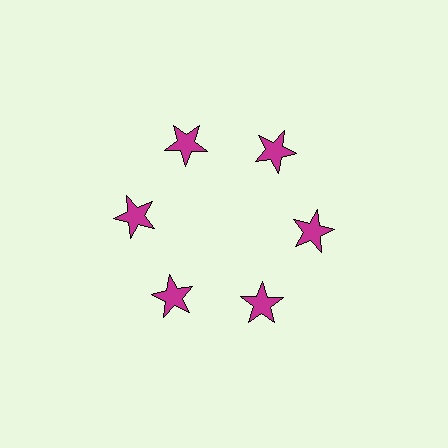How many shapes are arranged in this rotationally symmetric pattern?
There are 6 shapes, arranged in 6 groups of 1.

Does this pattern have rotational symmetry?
Yes, this pattern has 6-fold rotational symmetry. It looks the same after rotating 60 degrees around the center.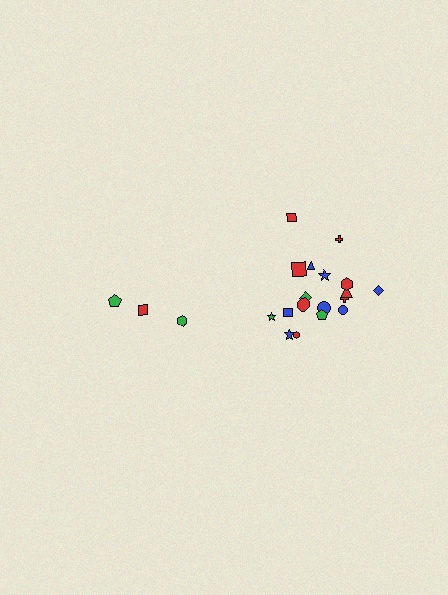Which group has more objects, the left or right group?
The right group.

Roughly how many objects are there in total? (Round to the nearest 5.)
Roughly 20 objects in total.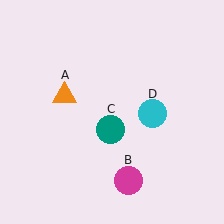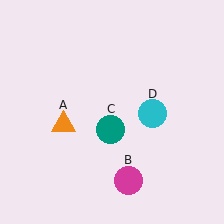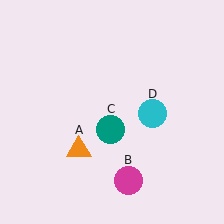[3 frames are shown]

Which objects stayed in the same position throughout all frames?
Magenta circle (object B) and teal circle (object C) and cyan circle (object D) remained stationary.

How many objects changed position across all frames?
1 object changed position: orange triangle (object A).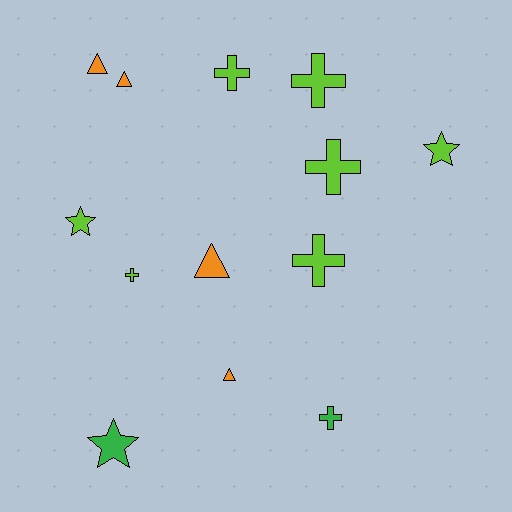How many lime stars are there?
There are 2 lime stars.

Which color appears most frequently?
Lime, with 7 objects.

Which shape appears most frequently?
Cross, with 6 objects.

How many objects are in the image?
There are 13 objects.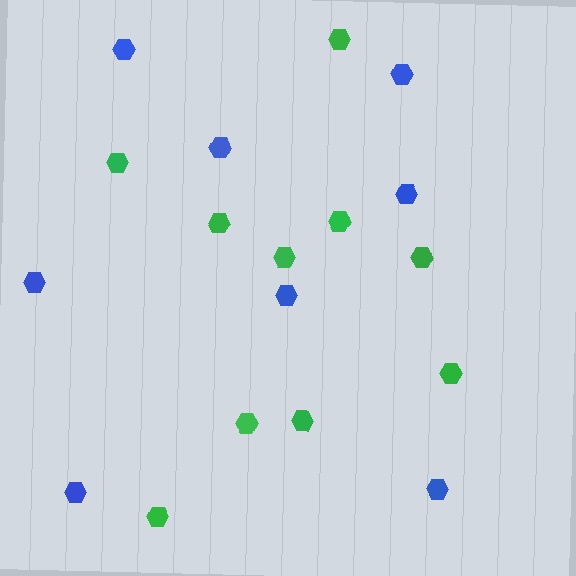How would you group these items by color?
There are 2 groups: one group of green hexagons (10) and one group of blue hexagons (8).